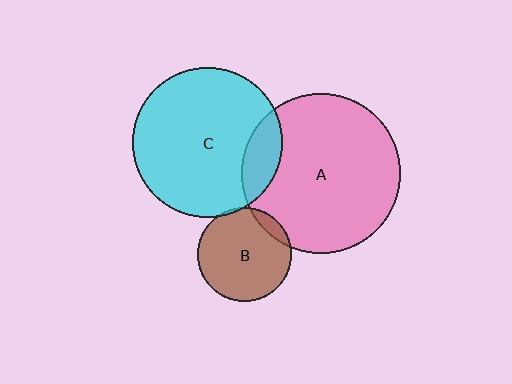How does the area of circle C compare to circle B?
Approximately 2.6 times.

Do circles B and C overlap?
Yes.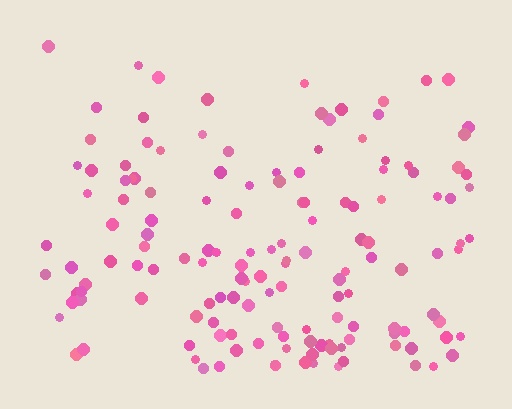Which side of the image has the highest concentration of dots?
The bottom.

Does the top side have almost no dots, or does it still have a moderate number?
Still a moderate number, just noticeably fewer than the bottom.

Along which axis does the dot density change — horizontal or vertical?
Vertical.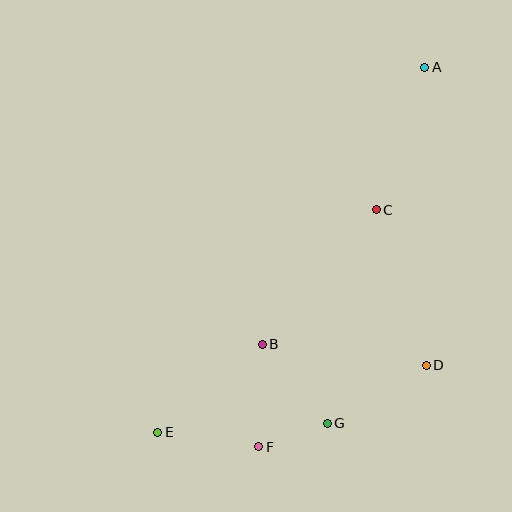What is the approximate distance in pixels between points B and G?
The distance between B and G is approximately 102 pixels.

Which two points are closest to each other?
Points F and G are closest to each other.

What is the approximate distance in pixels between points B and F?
The distance between B and F is approximately 102 pixels.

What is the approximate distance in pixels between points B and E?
The distance between B and E is approximately 137 pixels.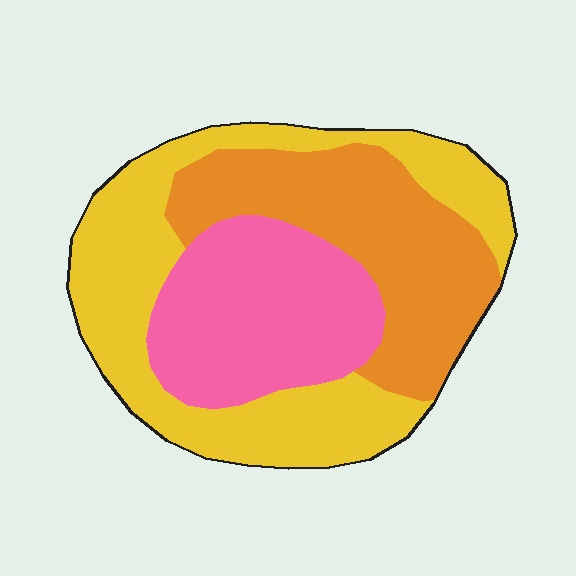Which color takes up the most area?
Yellow, at roughly 40%.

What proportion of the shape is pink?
Pink takes up about one quarter (1/4) of the shape.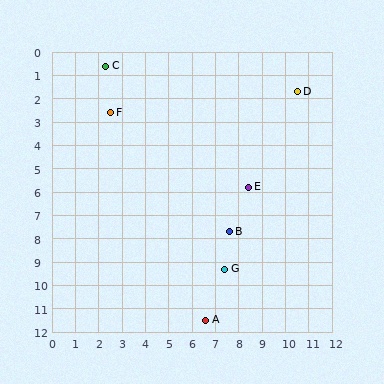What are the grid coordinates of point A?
Point A is at approximately (6.6, 11.5).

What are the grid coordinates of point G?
Point G is at approximately (7.4, 9.3).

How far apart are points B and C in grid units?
Points B and C are about 8.9 grid units apart.